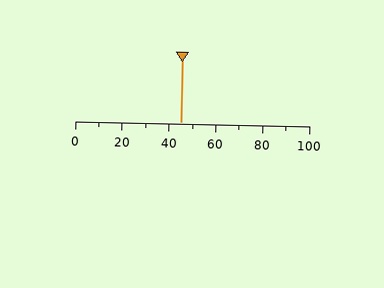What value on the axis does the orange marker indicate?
The marker indicates approximately 45.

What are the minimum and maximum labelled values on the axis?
The axis runs from 0 to 100.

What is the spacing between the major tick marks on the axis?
The major ticks are spaced 20 apart.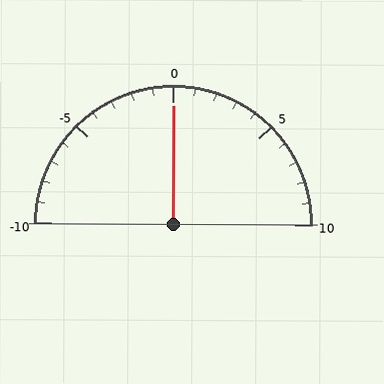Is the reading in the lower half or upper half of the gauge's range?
The reading is in the upper half of the range (-10 to 10).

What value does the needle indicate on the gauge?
The needle indicates approximately 0.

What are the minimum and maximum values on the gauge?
The gauge ranges from -10 to 10.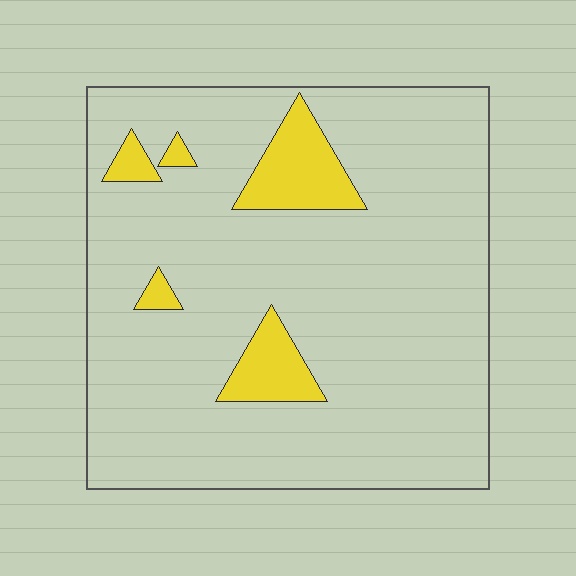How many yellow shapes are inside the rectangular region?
5.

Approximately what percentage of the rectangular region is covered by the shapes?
Approximately 10%.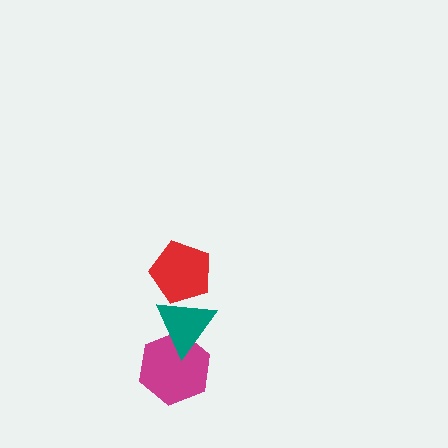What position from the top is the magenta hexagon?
The magenta hexagon is 3rd from the top.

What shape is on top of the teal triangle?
The red pentagon is on top of the teal triangle.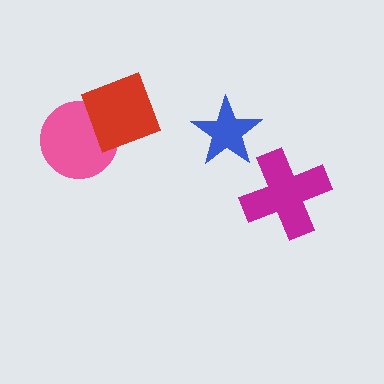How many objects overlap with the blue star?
0 objects overlap with the blue star.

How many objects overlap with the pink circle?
1 object overlaps with the pink circle.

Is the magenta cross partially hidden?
No, no other shape covers it.